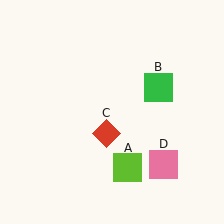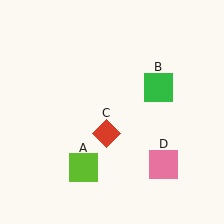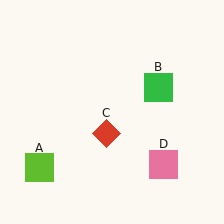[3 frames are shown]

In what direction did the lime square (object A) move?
The lime square (object A) moved left.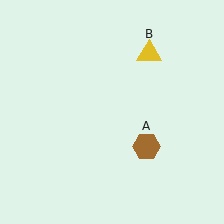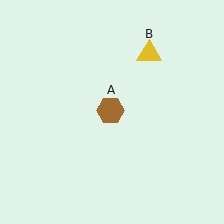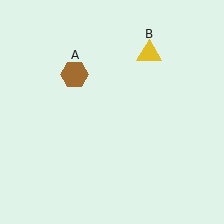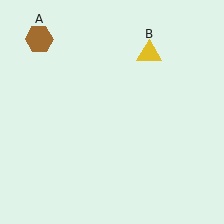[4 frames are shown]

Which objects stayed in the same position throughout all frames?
Yellow triangle (object B) remained stationary.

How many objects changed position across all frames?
1 object changed position: brown hexagon (object A).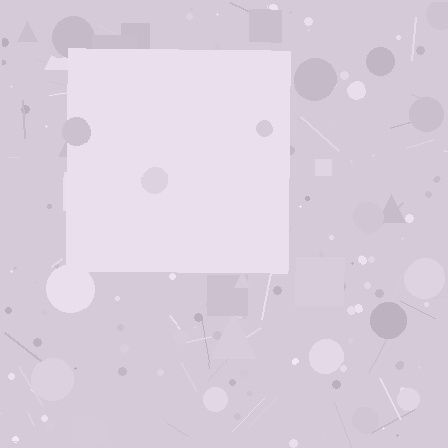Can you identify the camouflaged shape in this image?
The camouflaged shape is a square.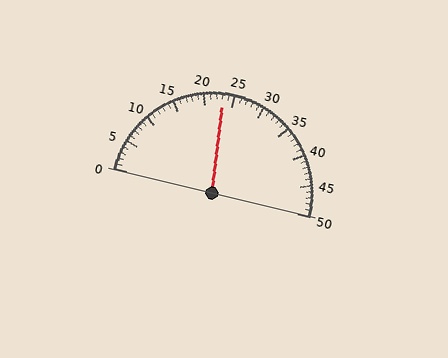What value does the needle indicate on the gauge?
The needle indicates approximately 23.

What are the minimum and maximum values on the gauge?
The gauge ranges from 0 to 50.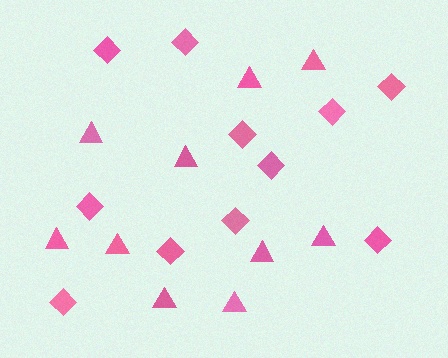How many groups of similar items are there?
There are 2 groups: one group of triangles (10) and one group of diamonds (11).